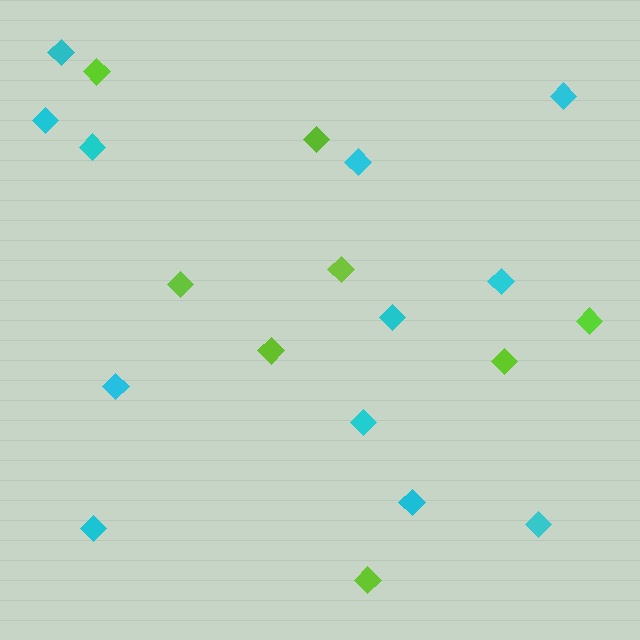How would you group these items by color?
There are 2 groups: one group of lime diamonds (8) and one group of cyan diamonds (12).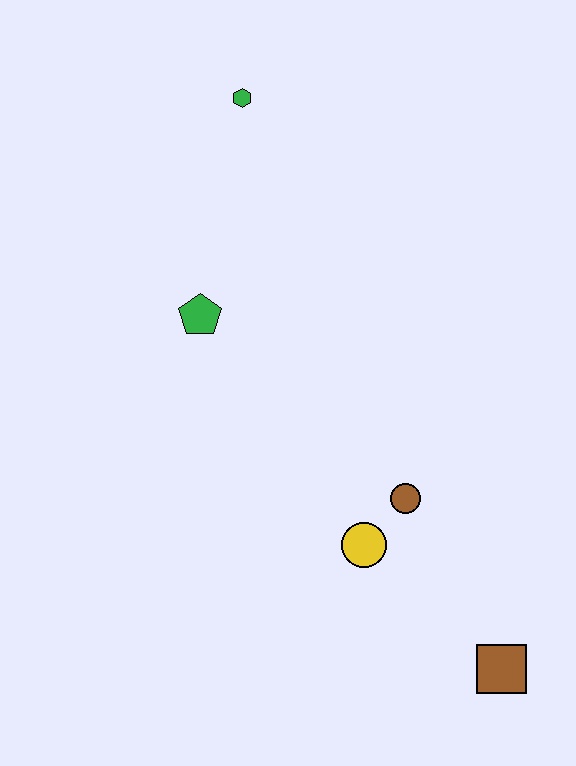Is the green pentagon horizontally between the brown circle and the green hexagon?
No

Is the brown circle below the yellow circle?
No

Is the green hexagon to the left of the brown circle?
Yes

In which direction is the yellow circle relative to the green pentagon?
The yellow circle is below the green pentagon.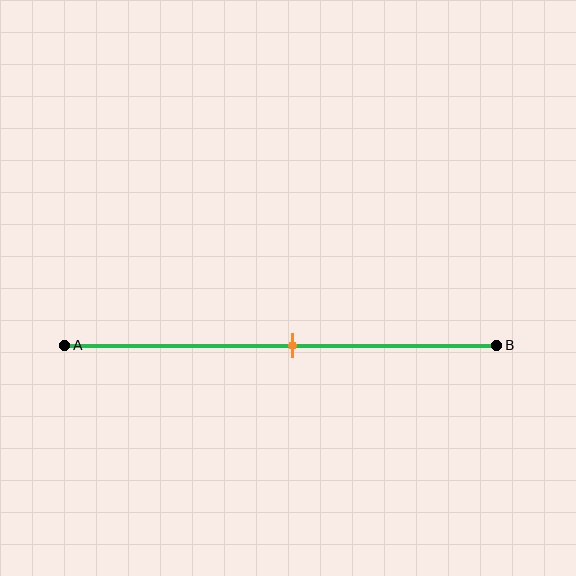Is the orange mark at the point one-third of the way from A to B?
No, the mark is at about 55% from A, not at the 33% one-third point.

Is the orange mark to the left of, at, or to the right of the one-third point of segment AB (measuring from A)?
The orange mark is to the right of the one-third point of segment AB.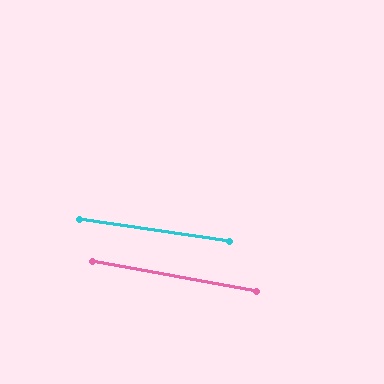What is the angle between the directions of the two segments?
Approximately 2 degrees.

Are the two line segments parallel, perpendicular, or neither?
Parallel — their directions differ by only 2.0°.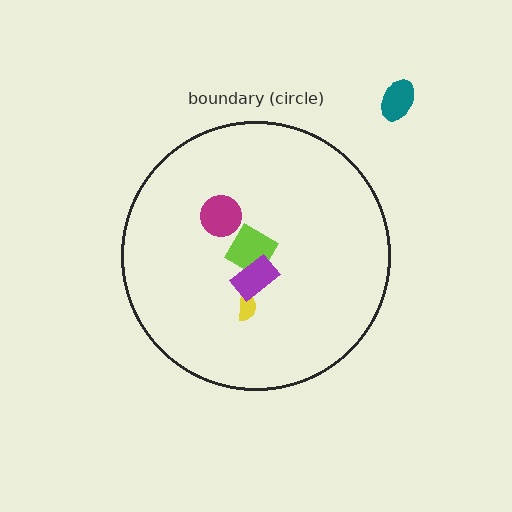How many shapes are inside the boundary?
4 inside, 1 outside.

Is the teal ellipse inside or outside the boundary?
Outside.